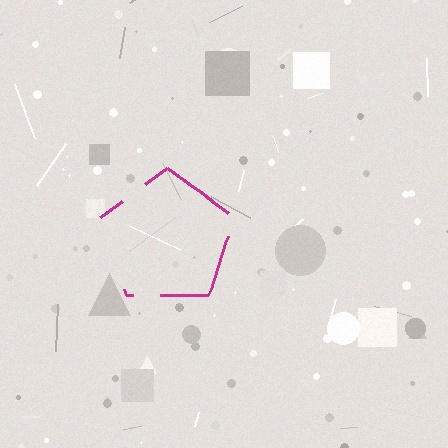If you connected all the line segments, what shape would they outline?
They would outline a pentagon.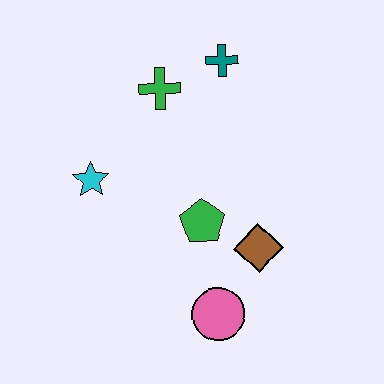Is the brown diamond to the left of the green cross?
No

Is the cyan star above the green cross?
No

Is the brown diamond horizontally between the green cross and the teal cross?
No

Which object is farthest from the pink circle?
The teal cross is farthest from the pink circle.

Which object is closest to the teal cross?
The green cross is closest to the teal cross.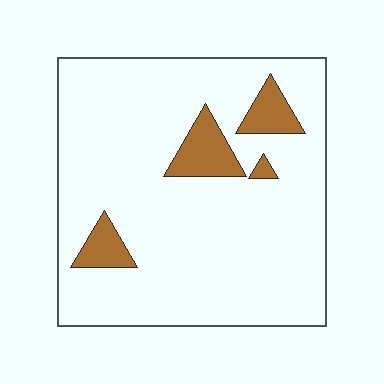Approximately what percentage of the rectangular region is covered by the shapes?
Approximately 10%.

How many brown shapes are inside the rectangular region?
4.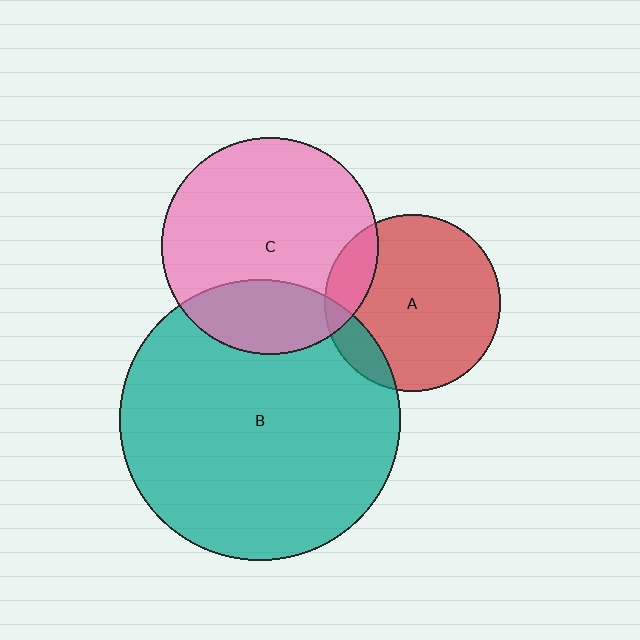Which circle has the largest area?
Circle B (teal).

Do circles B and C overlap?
Yes.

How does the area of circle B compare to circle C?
Approximately 1.7 times.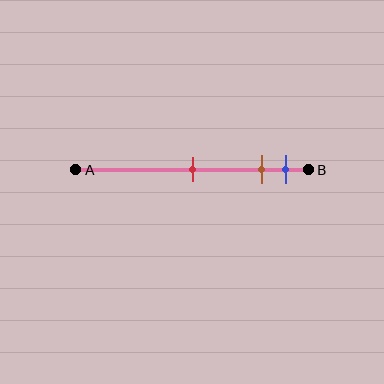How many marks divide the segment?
There are 3 marks dividing the segment.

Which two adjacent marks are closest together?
The brown and blue marks are the closest adjacent pair.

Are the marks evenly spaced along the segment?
No, the marks are not evenly spaced.